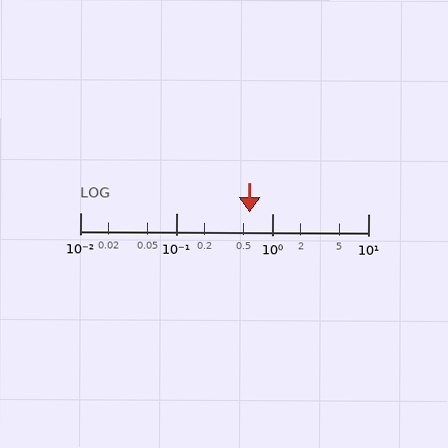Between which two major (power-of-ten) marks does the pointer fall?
The pointer is between 0.1 and 1.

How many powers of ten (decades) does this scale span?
The scale spans 3 decades, from 0.01 to 10.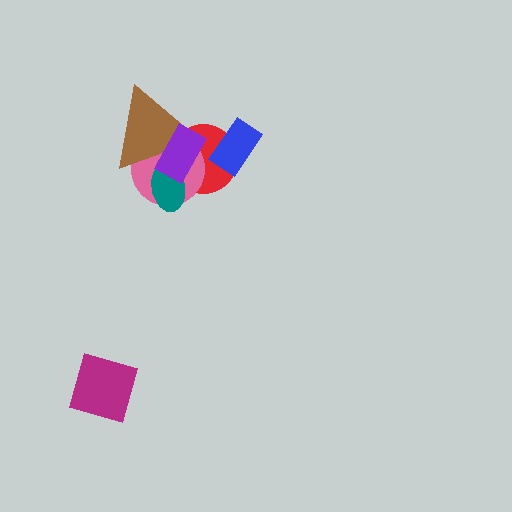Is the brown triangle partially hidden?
Yes, it is partially covered by another shape.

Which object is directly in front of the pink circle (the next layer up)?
The teal ellipse is directly in front of the pink circle.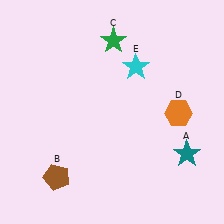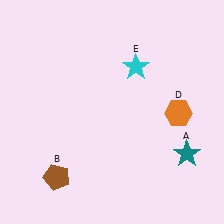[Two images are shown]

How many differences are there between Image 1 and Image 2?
There is 1 difference between the two images.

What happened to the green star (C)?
The green star (C) was removed in Image 2. It was in the top-right area of Image 1.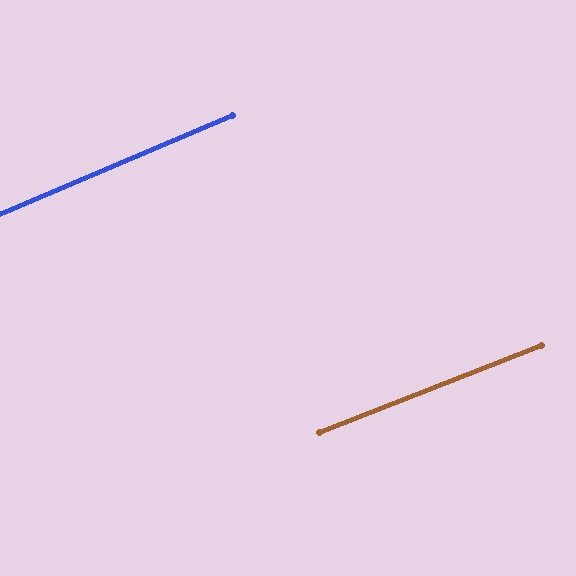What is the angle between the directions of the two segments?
Approximately 1 degree.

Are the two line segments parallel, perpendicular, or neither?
Parallel — their directions differ by only 1.4°.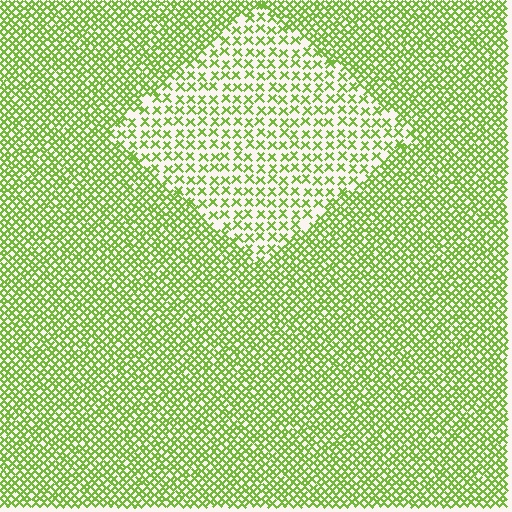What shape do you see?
I see a diamond.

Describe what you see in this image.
The image contains small lime elements arranged at two different densities. A diamond-shaped region is visible where the elements are less densely packed than the surrounding area.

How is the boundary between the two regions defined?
The boundary is defined by a change in element density (approximately 2.1x ratio). All elements are the same color, size, and shape.